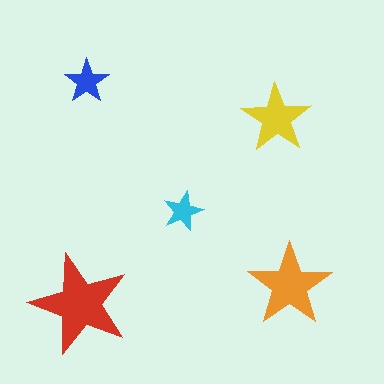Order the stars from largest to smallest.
the red one, the orange one, the yellow one, the blue one, the cyan one.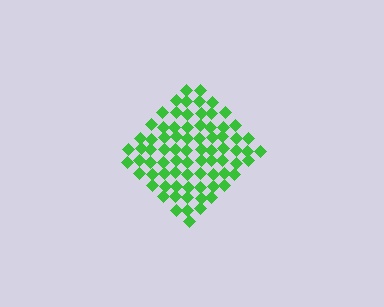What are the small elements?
The small elements are diamonds.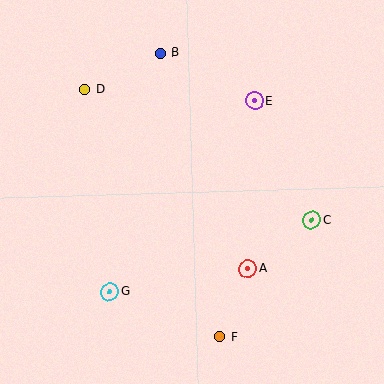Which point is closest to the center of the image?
Point A at (248, 269) is closest to the center.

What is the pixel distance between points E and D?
The distance between E and D is 170 pixels.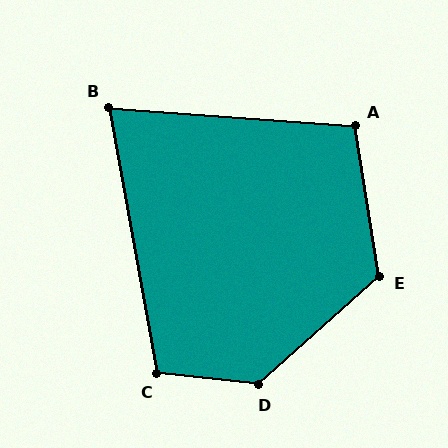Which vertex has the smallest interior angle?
B, at approximately 76 degrees.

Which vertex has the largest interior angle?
D, at approximately 132 degrees.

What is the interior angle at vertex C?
Approximately 106 degrees (obtuse).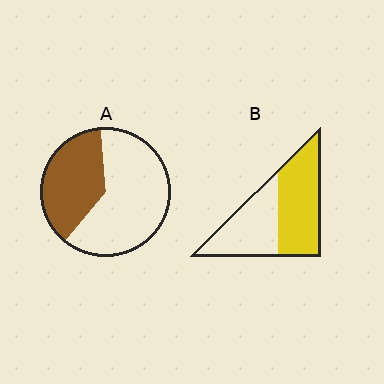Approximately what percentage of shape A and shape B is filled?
A is approximately 40% and B is approximately 55%.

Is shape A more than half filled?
No.